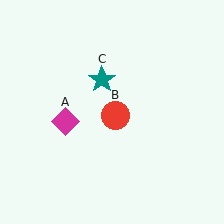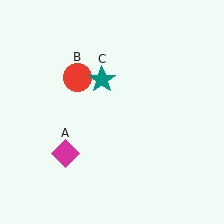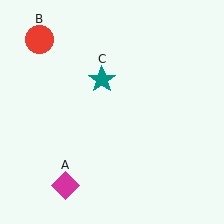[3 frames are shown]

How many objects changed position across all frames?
2 objects changed position: magenta diamond (object A), red circle (object B).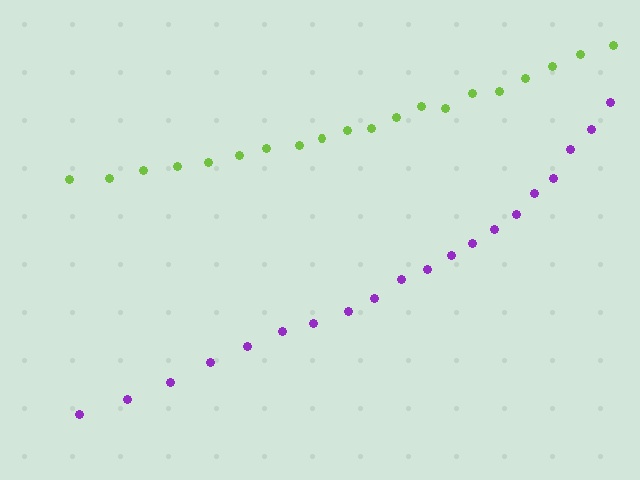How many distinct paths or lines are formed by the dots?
There are 2 distinct paths.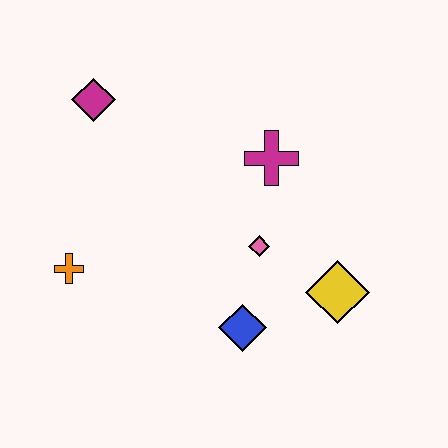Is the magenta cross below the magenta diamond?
Yes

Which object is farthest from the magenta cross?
The orange cross is farthest from the magenta cross.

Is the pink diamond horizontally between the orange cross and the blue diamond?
No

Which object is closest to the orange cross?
The magenta diamond is closest to the orange cross.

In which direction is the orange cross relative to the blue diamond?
The orange cross is to the left of the blue diamond.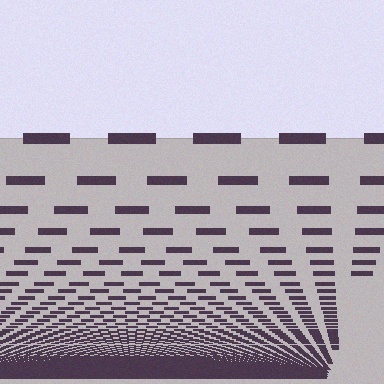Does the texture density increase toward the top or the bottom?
Density increases toward the bottom.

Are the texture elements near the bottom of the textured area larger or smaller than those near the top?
Smaller. The gradient is inverted — elements near the bottom are smaller and denser.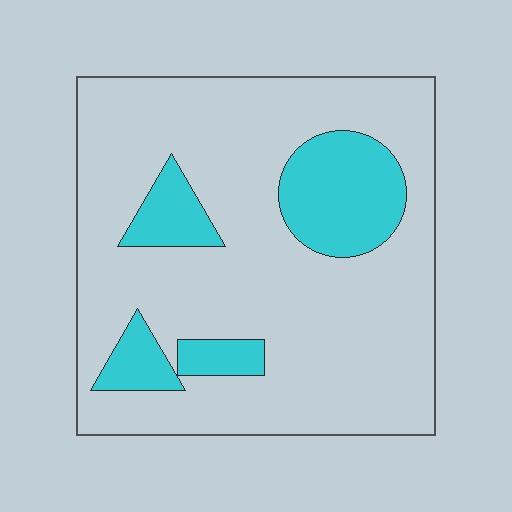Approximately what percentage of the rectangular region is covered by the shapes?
Approximately 20%.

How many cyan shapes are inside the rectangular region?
4.